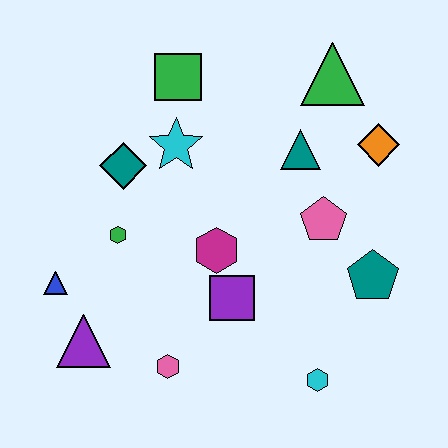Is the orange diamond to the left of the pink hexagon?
No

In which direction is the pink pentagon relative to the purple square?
The pink pentagon is to the right of the purple square.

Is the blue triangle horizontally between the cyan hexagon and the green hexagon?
No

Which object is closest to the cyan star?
The teal diamond is closest to the cyan star.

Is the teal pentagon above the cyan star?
No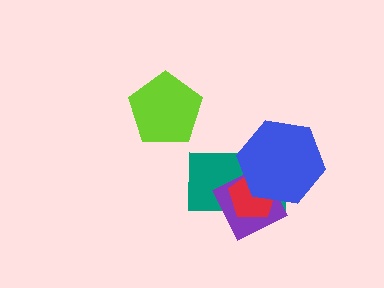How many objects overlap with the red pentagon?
3 objects overlap with the red pentagon.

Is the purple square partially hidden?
Yes, it is partially covered by another shape.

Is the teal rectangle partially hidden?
Yes, it is partially covered by another shape.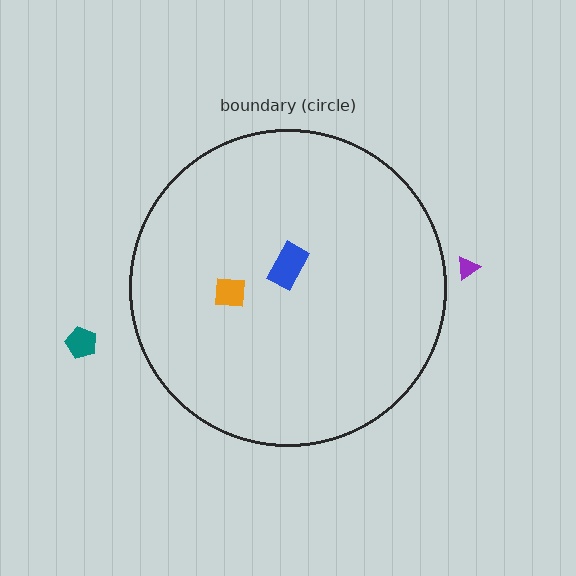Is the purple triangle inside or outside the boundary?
Outside.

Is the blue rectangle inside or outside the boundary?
Inside.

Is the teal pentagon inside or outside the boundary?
Outside.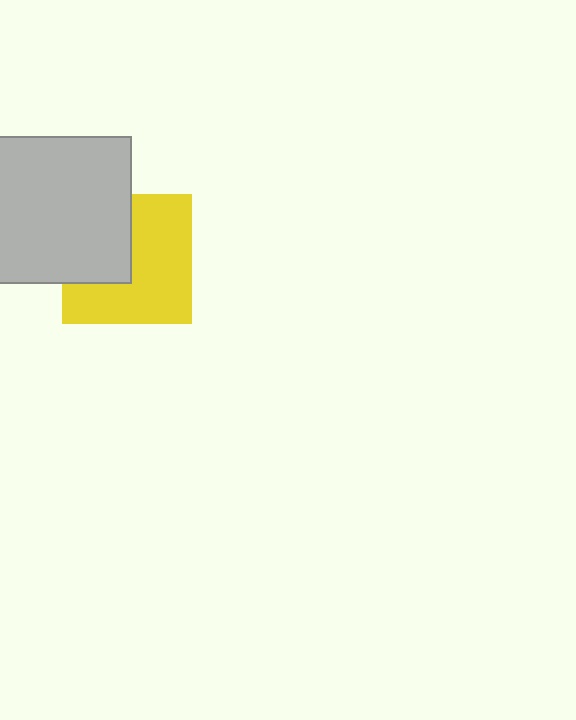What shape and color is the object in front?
The object in front is a light gray rectangle.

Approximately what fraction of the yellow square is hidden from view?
Roughly 37% of the yellow square is hidden behind the light gray rectangle.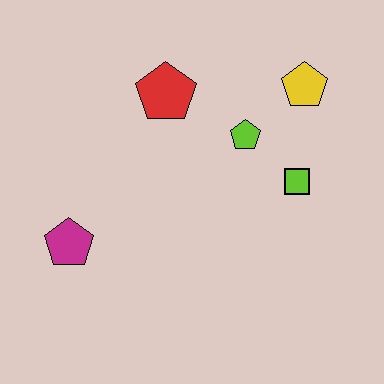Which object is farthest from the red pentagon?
The magenta pentagon is farthest from the red pentagon.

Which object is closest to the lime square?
The lime pentagon is closest to the lime square.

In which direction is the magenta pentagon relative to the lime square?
The magenta pentagon is to the left of the lime square.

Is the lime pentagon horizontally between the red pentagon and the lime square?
Yes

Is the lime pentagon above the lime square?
Yes